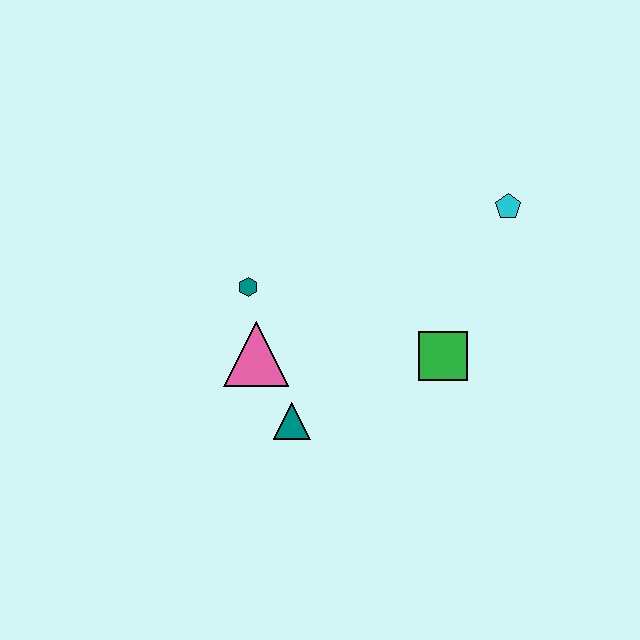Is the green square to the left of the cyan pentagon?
Yes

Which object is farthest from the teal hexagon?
The cyan pentagon is farthest from the teal hexagon.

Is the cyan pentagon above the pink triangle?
Yes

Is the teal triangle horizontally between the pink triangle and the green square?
Yes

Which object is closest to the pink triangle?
The teal hexagon is closest to the pink triangle.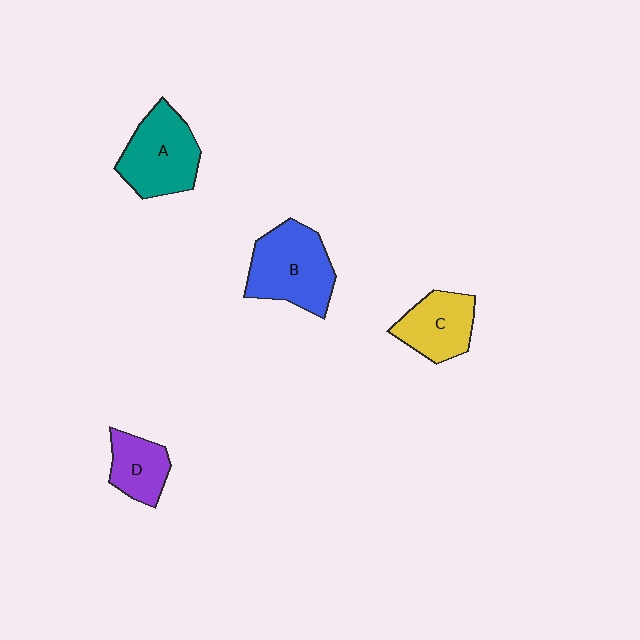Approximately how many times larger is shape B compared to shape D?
Approximately 1.8 times.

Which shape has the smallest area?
Shape D (purple).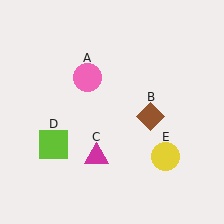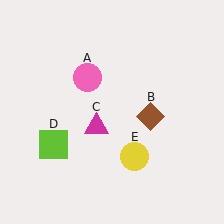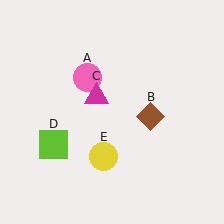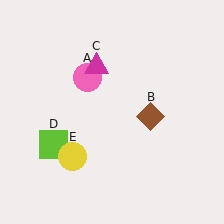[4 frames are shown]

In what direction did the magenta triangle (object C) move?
The magenta triangle (object C) moved up.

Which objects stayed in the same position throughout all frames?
Pink circle (object A) and brown diamond (object B) and lime square (object D) remained stationary.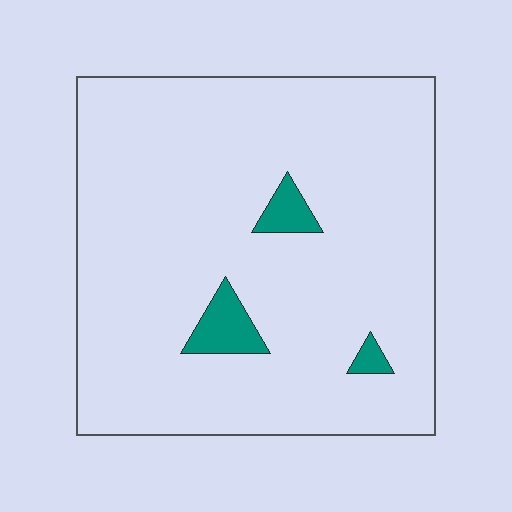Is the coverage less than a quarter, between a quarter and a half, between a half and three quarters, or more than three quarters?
Less than a quarter.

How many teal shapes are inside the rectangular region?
3.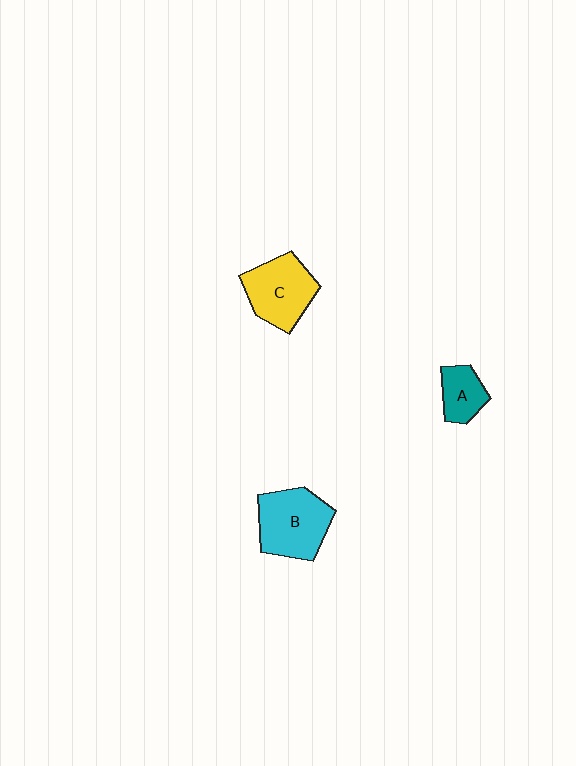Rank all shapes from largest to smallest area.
From largest to smallest: B (cyan), C (yellow), A (teal).